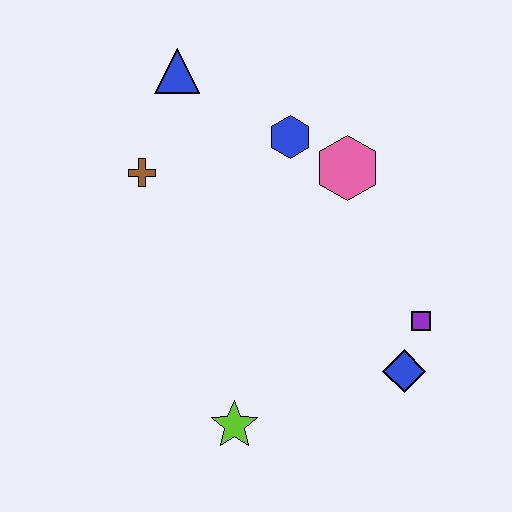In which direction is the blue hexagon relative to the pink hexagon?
The blue hexagon is to the left of the pink hexagon.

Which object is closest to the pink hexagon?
The blue hexagon is closest to the pink hexagon.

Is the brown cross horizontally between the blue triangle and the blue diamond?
No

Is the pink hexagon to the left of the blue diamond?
Yes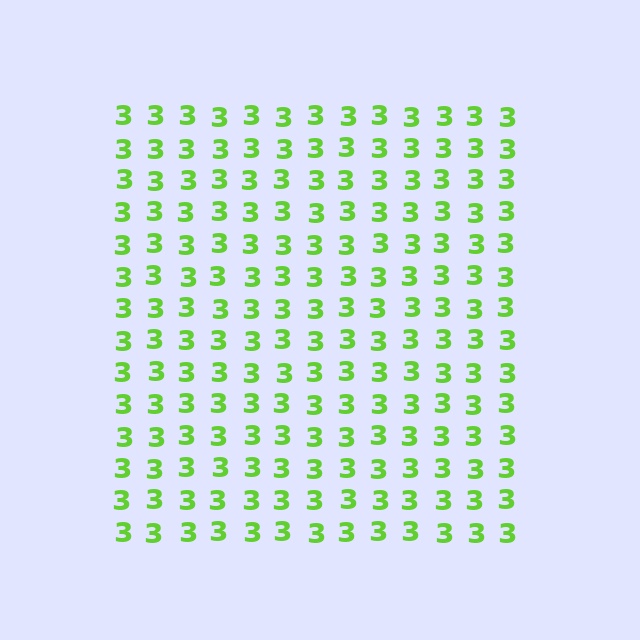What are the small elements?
The small elements are digit 3's.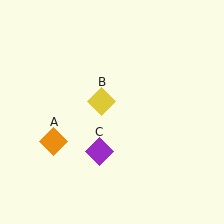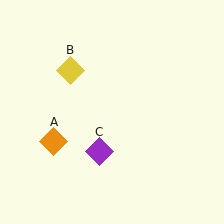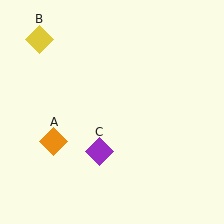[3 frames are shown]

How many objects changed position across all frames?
1 object changed position: yellow diamond (object B).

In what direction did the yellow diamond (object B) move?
The yellow diamond (object B) moved up and to the left.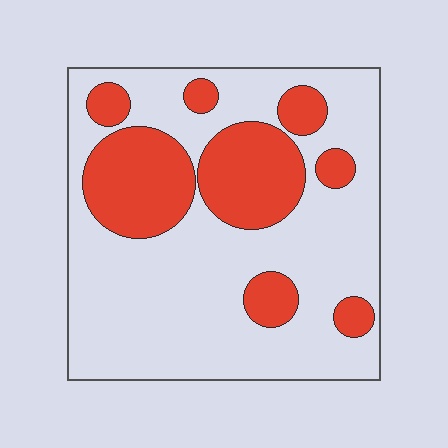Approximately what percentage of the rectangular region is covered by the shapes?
Approximately 30%.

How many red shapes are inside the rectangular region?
8.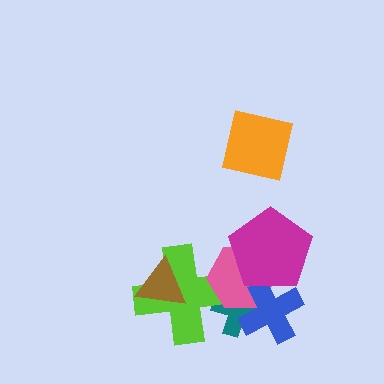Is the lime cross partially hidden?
Yes, it is partially covered by another shape.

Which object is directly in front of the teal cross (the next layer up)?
The lime cross is directly in front of the teal cross.